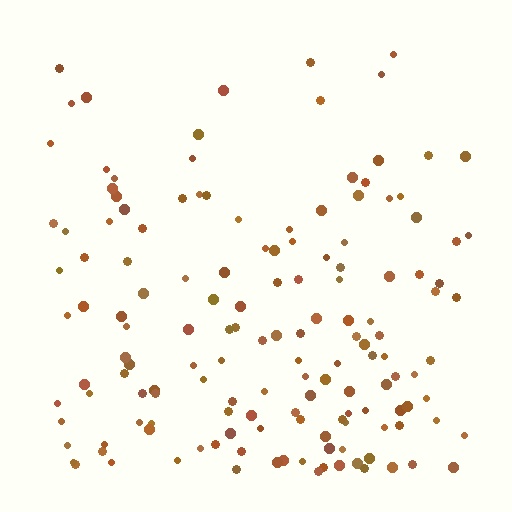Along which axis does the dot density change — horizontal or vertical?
Vertical.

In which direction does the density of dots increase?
From top to bottom, with the bottom side densest.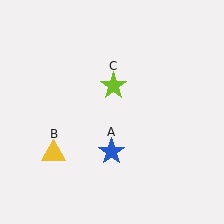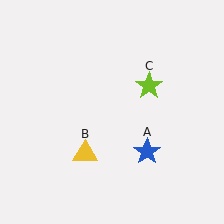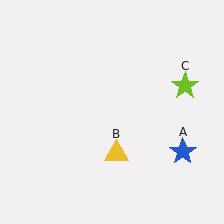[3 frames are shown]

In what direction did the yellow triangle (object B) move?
The yellow triangle (object B) moved right.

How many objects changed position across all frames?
3 objects changed position: blue star (object A), yellow triangle (object B), lime star (object C).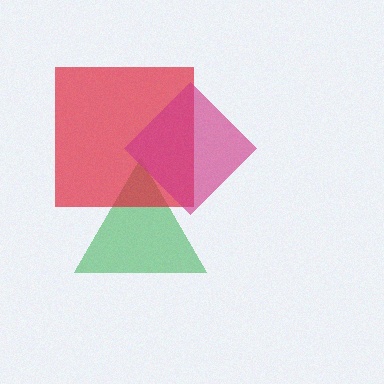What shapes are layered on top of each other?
The layered shapes are: a green triangle, a red square, a magenta diamond.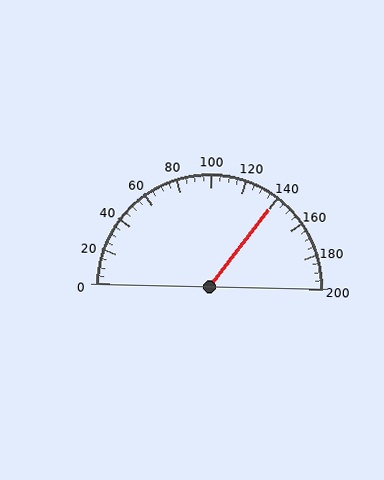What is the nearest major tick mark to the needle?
The nearest major tick mark is 140.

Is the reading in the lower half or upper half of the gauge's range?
The reading is in the upper half of the range (0 to 200).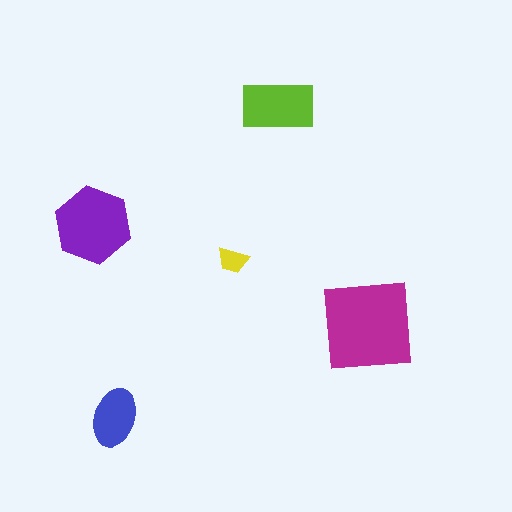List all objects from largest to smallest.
The magenta square, the purple hexagon, the lime rectangle, the blue ellipse, the yellow trapezoid.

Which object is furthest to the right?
The magenta square is rightmost.